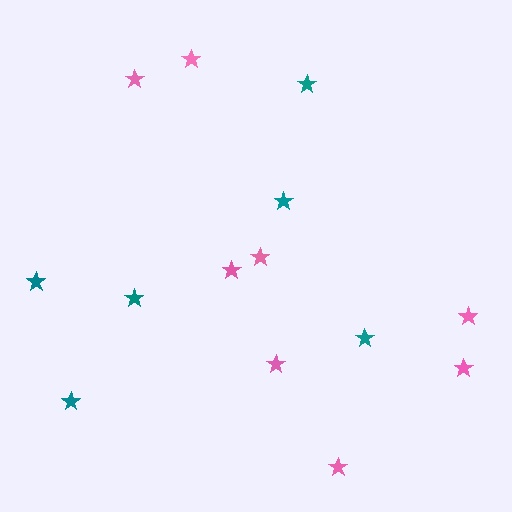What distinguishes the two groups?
There are 2 groups: one group of teal stars (6) and one group of pink stars (8).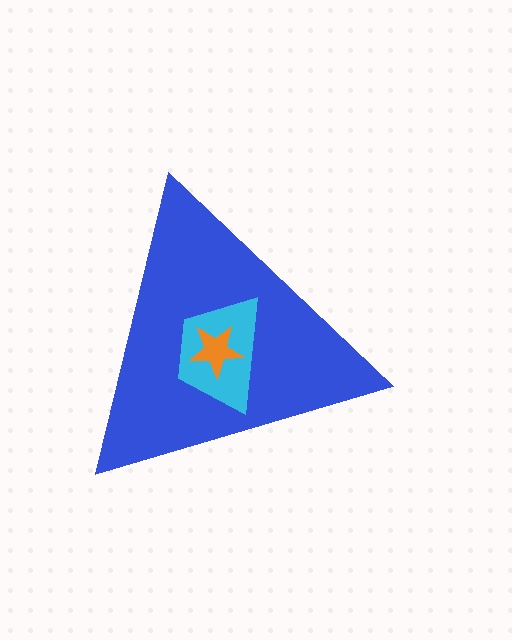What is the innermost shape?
The orange star.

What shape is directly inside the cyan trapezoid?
The orange star.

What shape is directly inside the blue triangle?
The cyan trapezoid.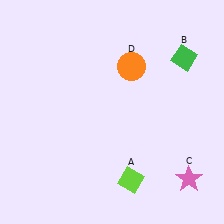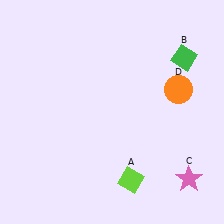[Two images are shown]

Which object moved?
The orange circle (D) moved right.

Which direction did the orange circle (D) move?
The orange circle (D) moved right.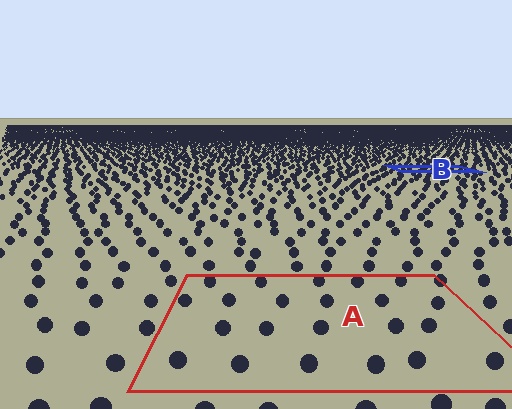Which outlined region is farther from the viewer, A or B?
Region B is farther from the viewer — the texture elements inside it appear smaller and more densely packed.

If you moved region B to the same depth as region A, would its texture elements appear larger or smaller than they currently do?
They would appear larger. At a closer depth, the same texture elements are projected at a bigger on-screen size.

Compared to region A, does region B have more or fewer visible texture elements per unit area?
Region B has more texture elements per unit area — they are packed more densely because it is farther away.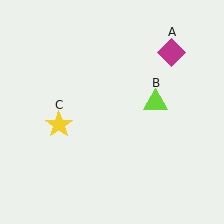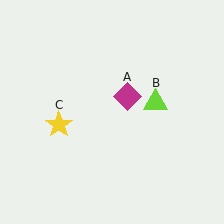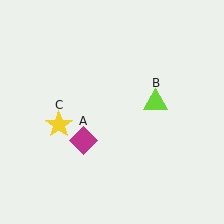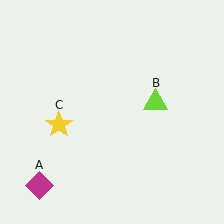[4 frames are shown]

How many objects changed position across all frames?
1 object changed position: magenta diamond (object A).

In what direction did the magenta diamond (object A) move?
The magenta diamond (object A) moved down and to the left.